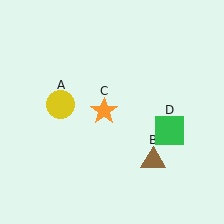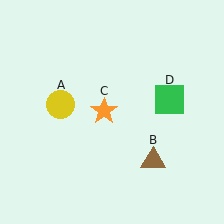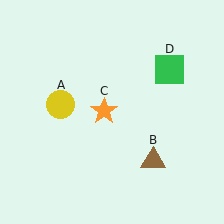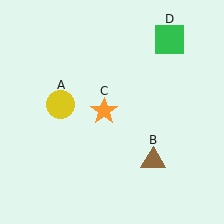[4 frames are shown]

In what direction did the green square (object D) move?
The green square (object D) moved up.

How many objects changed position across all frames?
1 object changed position: green square (object D).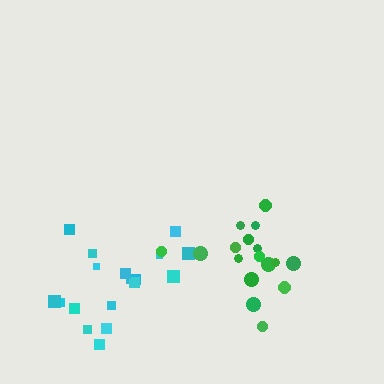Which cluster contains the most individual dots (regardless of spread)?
Cyan (18).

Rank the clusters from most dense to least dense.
green, cyan.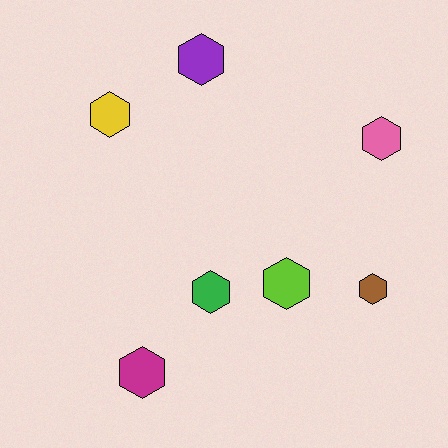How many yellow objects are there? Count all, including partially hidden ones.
There is 1 yellow object.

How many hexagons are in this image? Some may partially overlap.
There are 7 hexagons.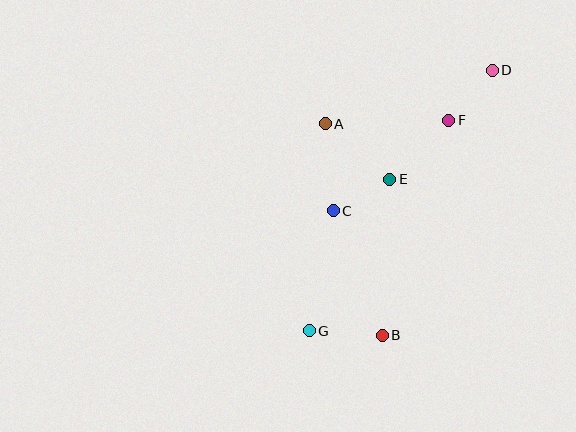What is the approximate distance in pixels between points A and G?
The distance between A and G is approximately 207 pixels.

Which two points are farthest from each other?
Points D and G are farthest from each other.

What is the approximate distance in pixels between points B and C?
The distance between B and C is approximately 134 pixels.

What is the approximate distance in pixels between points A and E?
The distance between A and E is approximately 85 pixels.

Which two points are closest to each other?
Points C and E are closest to each other.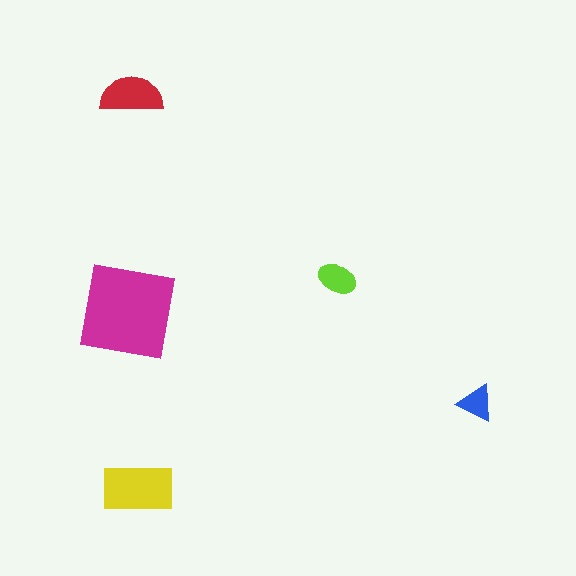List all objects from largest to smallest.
The magenta square, the yellow rectangle, the red semicircle, the lime ellipse, the blue triangle.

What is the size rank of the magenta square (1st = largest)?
1st.